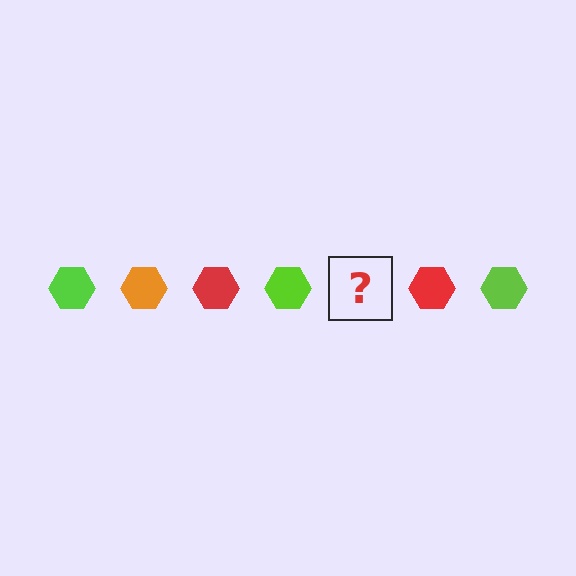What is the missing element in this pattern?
The missing element is an orange hexagon.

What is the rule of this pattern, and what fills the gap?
The rule is that the pattern cycles through lime, orange, red hexagons. The gap should be filled with an orange hexagon.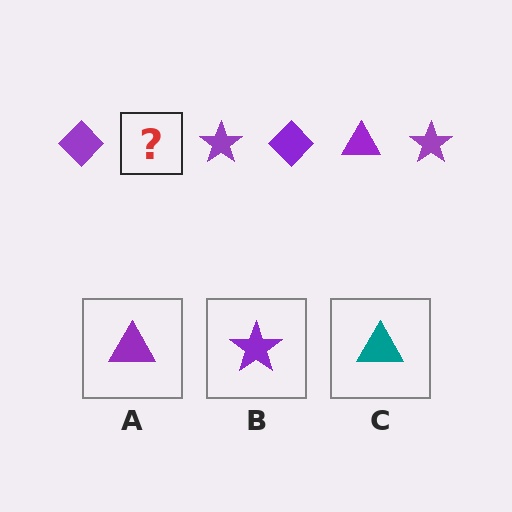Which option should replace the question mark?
Option A.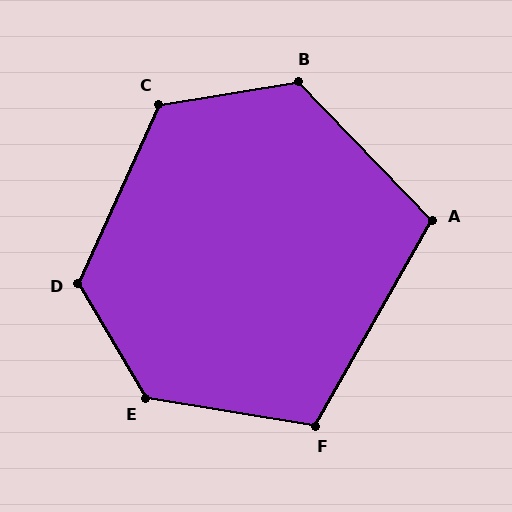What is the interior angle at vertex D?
Approximately 125 degrees (obtuse).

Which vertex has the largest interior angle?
E, at approximately 130 degrees.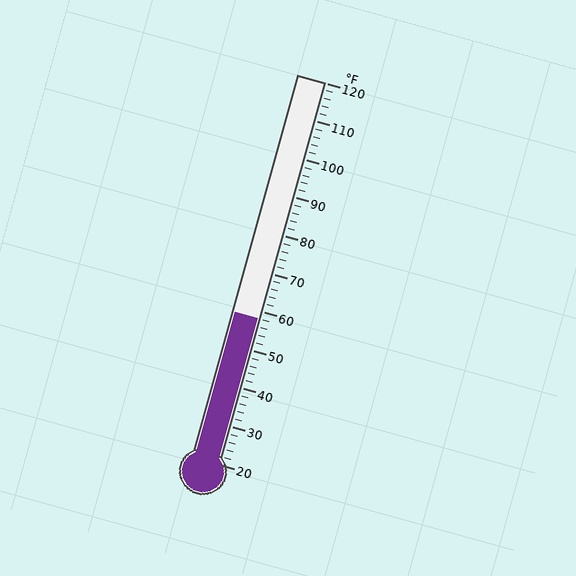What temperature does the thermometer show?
The thermometer shows approximately 58°F.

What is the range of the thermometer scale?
The thermometer scale ranges from 20°F to 120°F.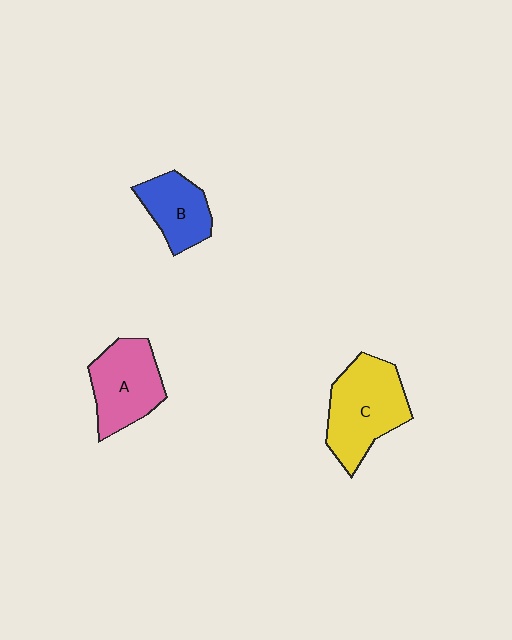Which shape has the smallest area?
Shape B (blue).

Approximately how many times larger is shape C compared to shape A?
Approximately 1.2 times.